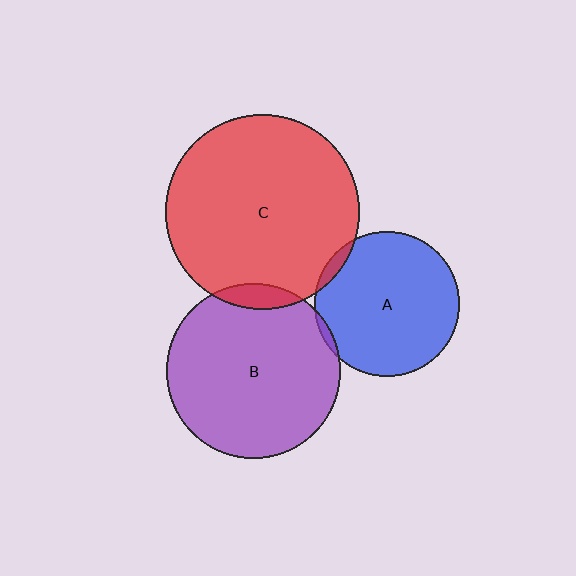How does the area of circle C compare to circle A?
Approximately 1.8 times.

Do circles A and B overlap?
Yes.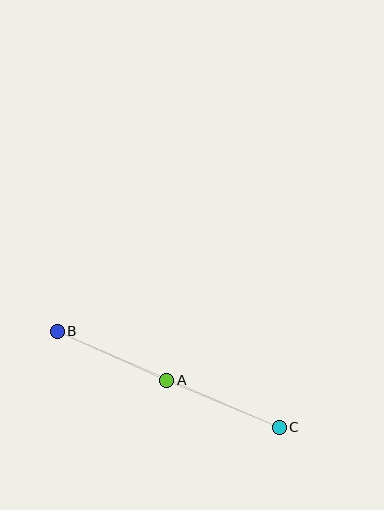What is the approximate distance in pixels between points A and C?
The distance between A and C is approximately 122 pixels.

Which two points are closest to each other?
Points A and B are closest to each other.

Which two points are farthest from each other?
Points B and C are farthest from each other.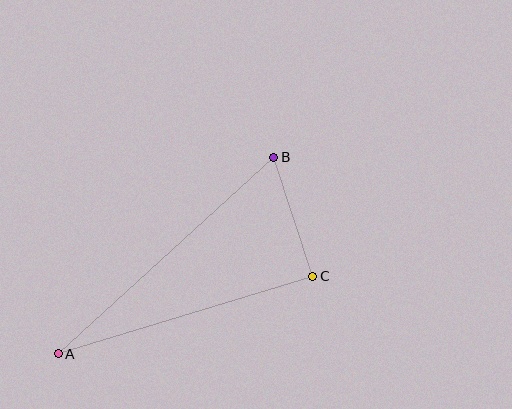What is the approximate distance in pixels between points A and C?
The distance between A and C is approximately 266 pixels.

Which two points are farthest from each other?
Points A and B are farthest from each other.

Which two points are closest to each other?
Points B and C are closest to each other.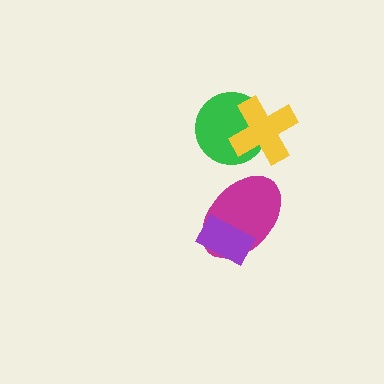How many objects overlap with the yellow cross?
1 object overlaps with the yellow cross.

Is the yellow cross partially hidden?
No, no other shape covers it.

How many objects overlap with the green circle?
1 object overlaps with the green circle.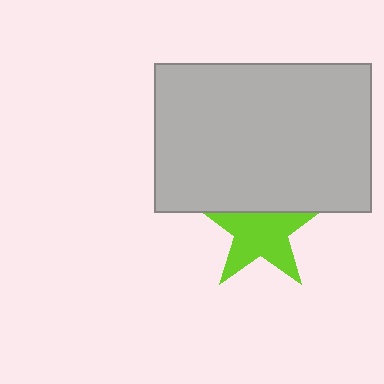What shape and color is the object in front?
The object in front is a light gray rectangle.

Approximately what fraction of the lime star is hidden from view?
Roughly 31% of the lime star is hidden behind the light gray rectangle.